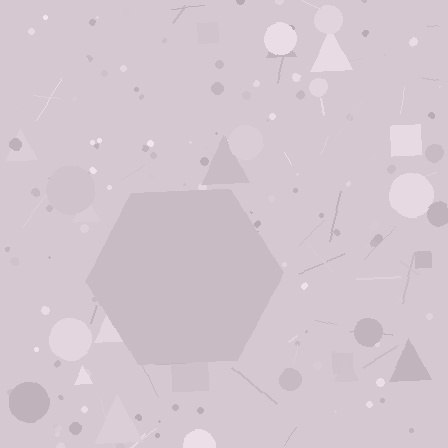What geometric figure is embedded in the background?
A hexagon is embedded in the background.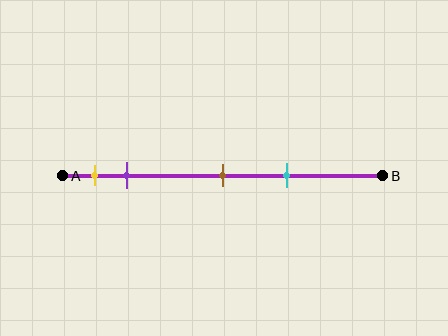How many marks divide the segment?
There are 4 marks dividing the segment.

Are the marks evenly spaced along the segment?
No, the marks are not evenly spaced.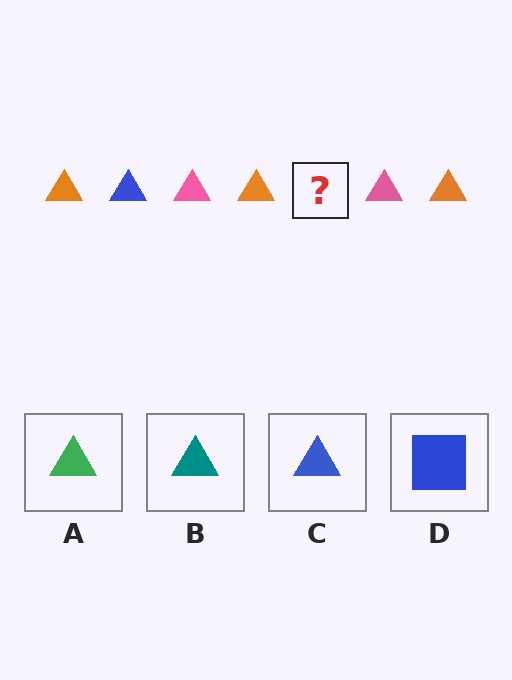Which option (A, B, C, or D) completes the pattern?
C.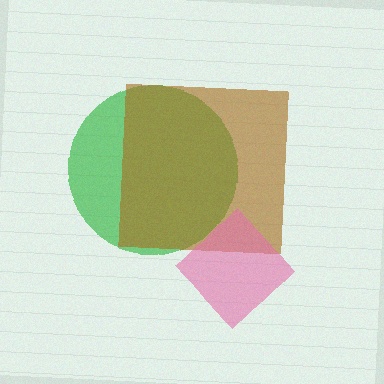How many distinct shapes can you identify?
There are 3 distinct shapes: a green circle, a brown square, a pink diamond.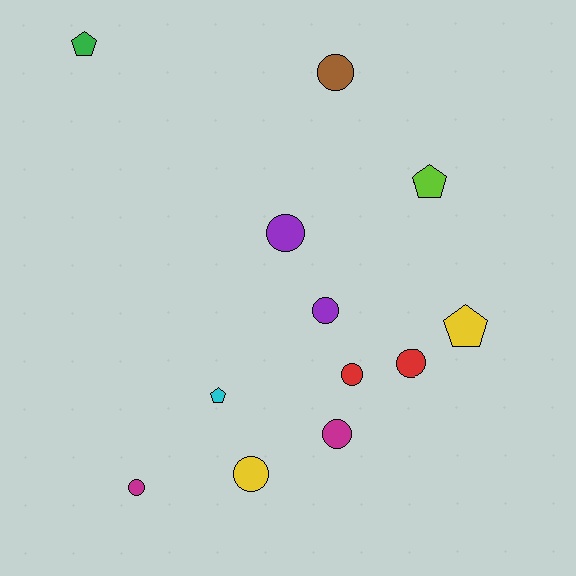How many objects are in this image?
There are 12 objects.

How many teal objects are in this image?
There are no teal objects.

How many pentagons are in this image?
There are 4 pentagons.